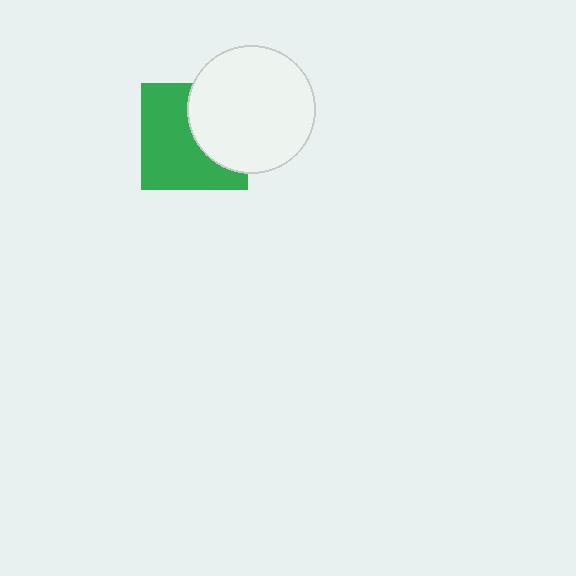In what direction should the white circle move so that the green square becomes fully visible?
The white circle should move right. That is the shortest direction to clear the overlap and leave the green square fully visible.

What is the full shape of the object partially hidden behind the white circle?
The partially hidden object is a green square.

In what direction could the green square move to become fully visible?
The green square could move left. That would shift it out from behind the white circle entirely.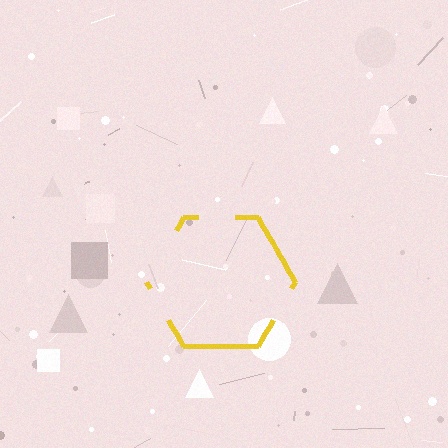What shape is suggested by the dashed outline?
The dashed outline suggests a hexagon.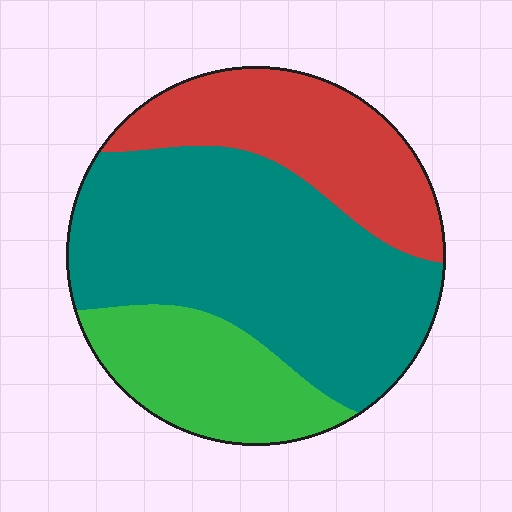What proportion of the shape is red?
Red takes up about one quarter (1/4) of the shape.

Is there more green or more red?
Red.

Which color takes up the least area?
Green, at roughly 20%.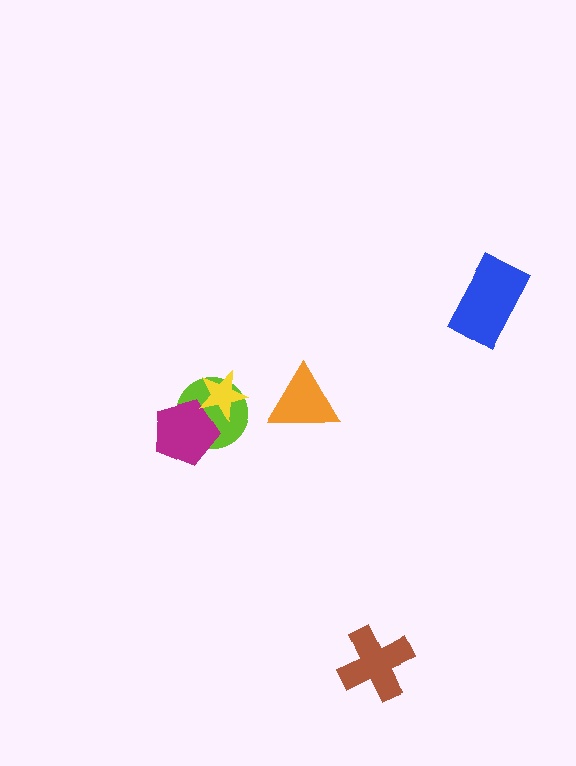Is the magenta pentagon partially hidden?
Yes, it is partially covered by another shape.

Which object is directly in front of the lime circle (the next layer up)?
The magenta pentagon is directly in front of the lime circle.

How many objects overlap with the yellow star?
2 objects overlap with the yellow star.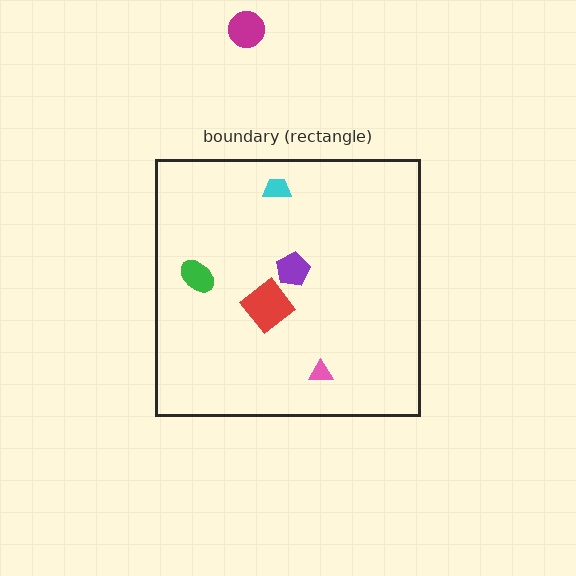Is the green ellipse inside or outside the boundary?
Inside.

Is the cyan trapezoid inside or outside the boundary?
Inside.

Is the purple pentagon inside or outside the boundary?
Inside.